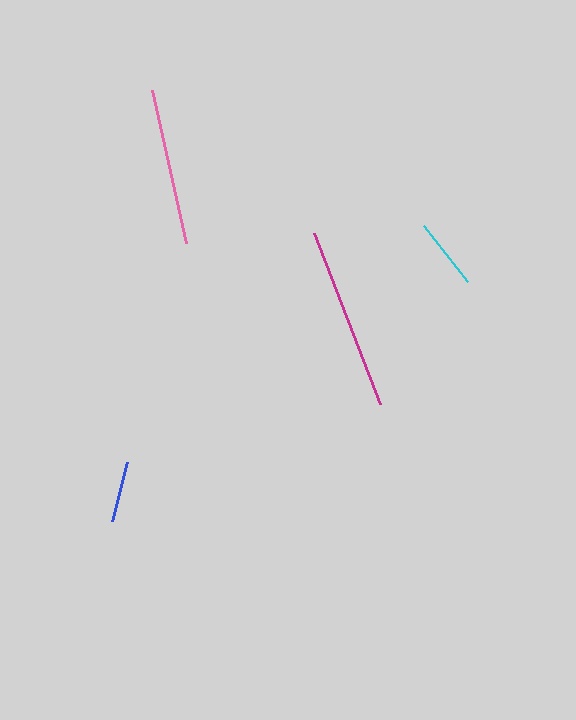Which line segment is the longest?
The magenta line is the longest at approximately 184 pixels.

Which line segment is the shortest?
The blue line is the shortest at approximately 60 pixels.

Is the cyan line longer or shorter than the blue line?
The cyan line is longer than the blue line.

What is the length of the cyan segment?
The cyan segment is approximately 71 pixels long.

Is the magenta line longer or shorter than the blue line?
The magenta line is longer than the blue line.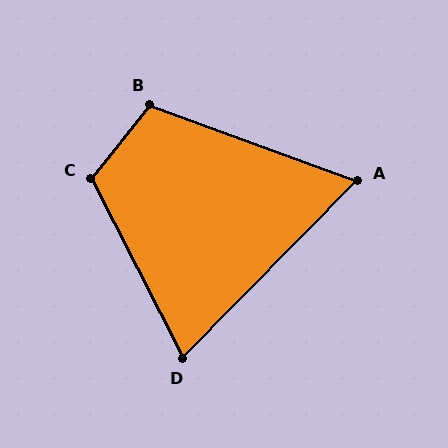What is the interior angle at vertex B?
Approximately 109 degrees (obtuse).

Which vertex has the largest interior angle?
C, at approximately 115 degrees.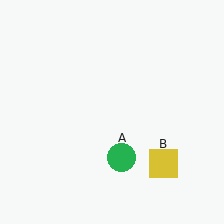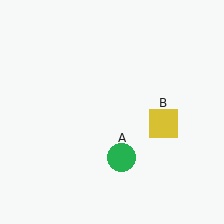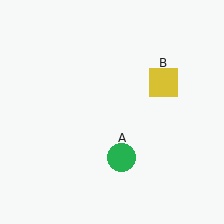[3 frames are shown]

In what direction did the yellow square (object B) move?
The yellow square (object B) moved up.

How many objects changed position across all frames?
1 object changed position: yellow square (object B).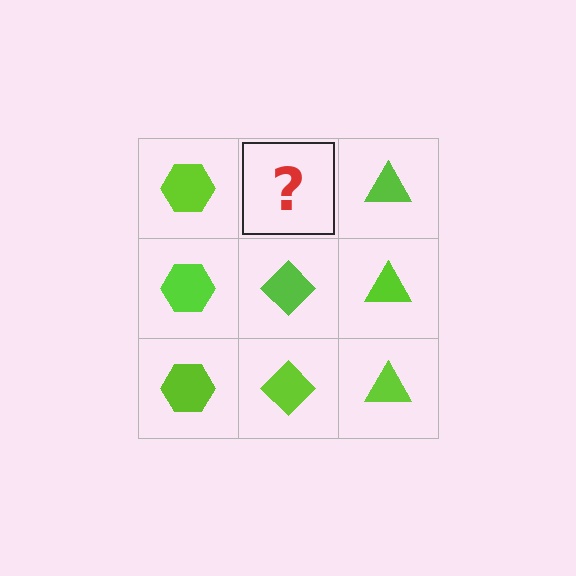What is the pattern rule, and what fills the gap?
The rule is that each column has a consistent shape. The gap should be filled with a lime diamond.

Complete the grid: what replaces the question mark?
The question mark should be replaced with a lime diamond.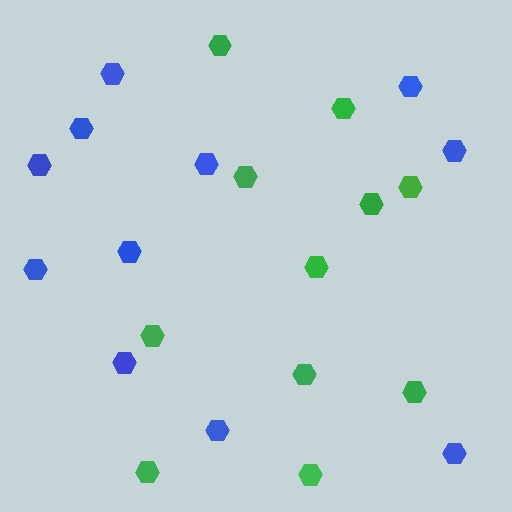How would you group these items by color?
There are 2 groups: one group of blue hexagons (11) and one group of green hexagons (11).